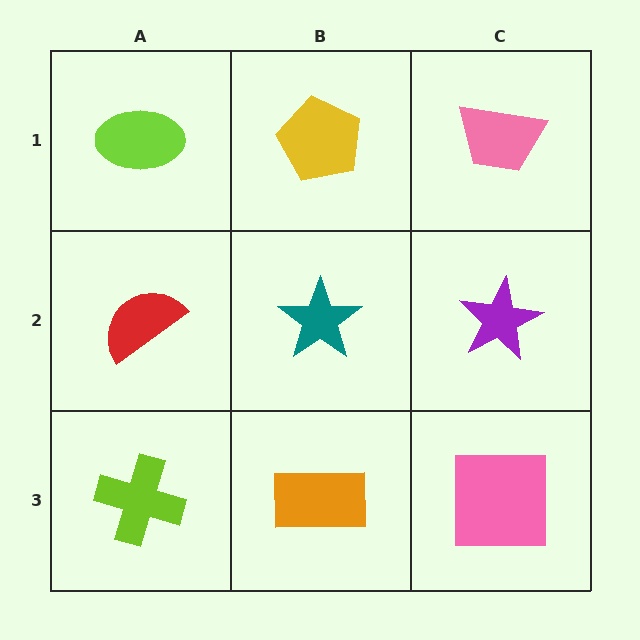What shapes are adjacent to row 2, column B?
A yellow pentagon (row 1, column B), an orange rectangle (row 3, column B), a red semicircle (row 2, column A), a purple star (row 2, column C).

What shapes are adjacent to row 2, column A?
A lime ellipse (row 1, column A), a lime cross (row 3, column A), a teal star (row 2, column B).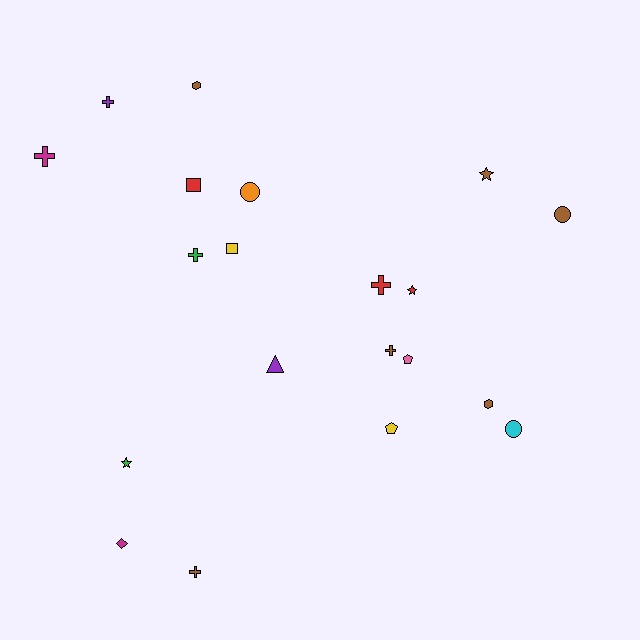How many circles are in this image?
There are 3 circles.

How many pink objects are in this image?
There is 1 pink object.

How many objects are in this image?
There are 20 objects.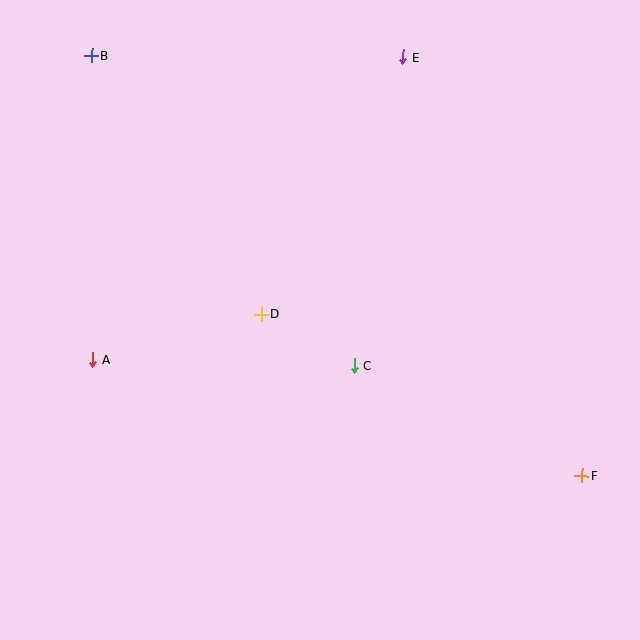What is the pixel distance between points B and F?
The distance between B and F is 646 pixels.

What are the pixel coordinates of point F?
Point F is at (582, 476).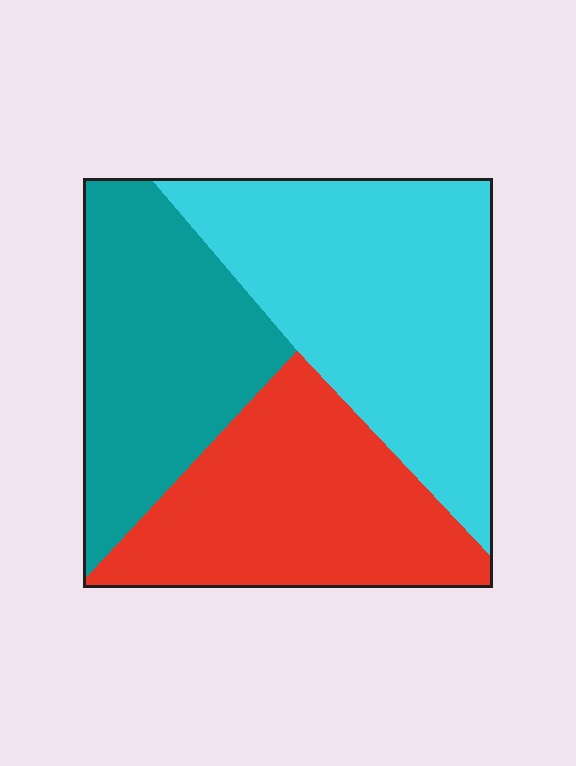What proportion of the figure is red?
Red covers around 30% of the figure.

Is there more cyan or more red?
Cyan.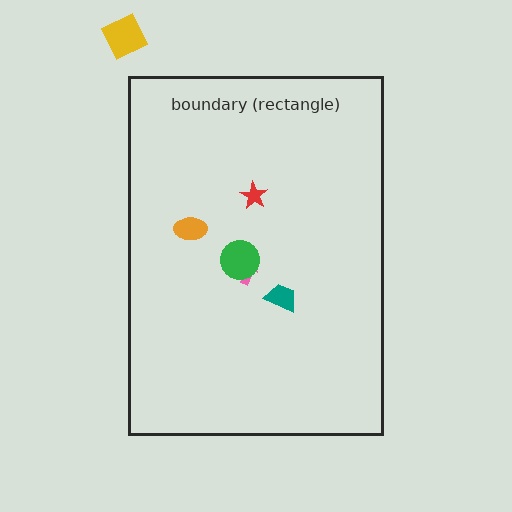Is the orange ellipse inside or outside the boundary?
Inside.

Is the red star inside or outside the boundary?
Inside.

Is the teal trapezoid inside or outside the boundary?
Inside.